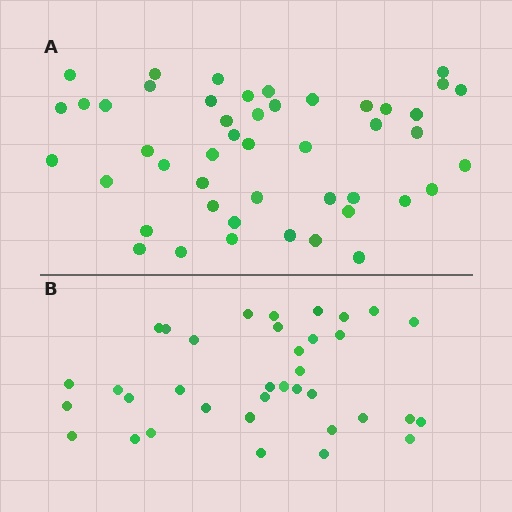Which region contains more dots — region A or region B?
Region A (the top region) has more dots.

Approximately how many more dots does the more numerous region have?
Region A has roughly 12 or so more dots than region B.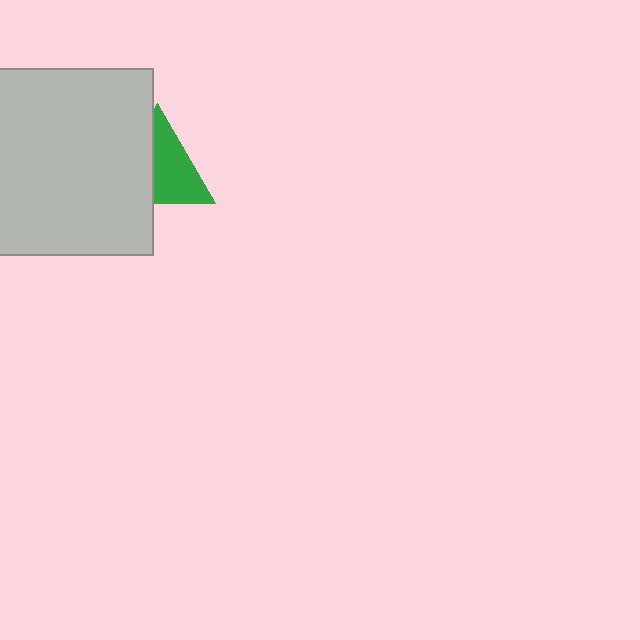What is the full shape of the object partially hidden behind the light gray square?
The partially hidden object is a green triangle.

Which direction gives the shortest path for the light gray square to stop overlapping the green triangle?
Moving left gives the shortest separation.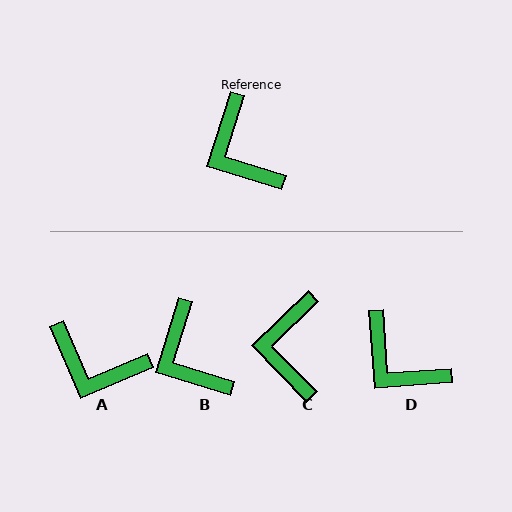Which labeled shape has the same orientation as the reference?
B.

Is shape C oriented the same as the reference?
No, it is off by about 28 degrees.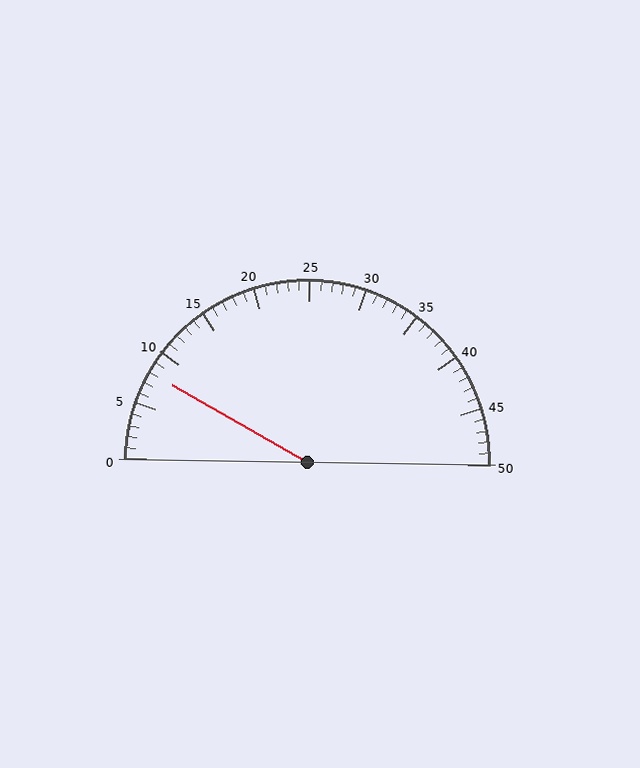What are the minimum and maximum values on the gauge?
The gauge ranges from 0 to 50.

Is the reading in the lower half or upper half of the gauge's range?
The reading is in the lower half of the range (0 to 50).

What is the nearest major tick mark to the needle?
The nearest major tick mark is 10.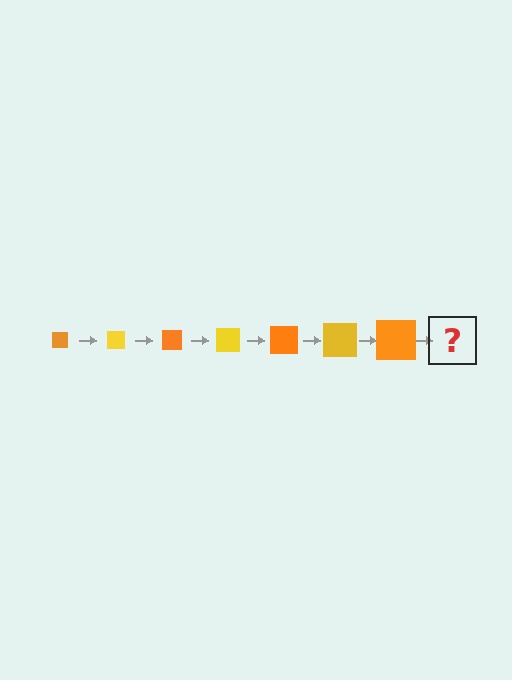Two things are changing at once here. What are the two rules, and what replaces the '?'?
The two rules are that the square grows larger each step and the color cycles through orange and yellow. The '?' should be a yellow square, larger than the previous one.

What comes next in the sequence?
The next element should be a yellow square, larger than the previous one.